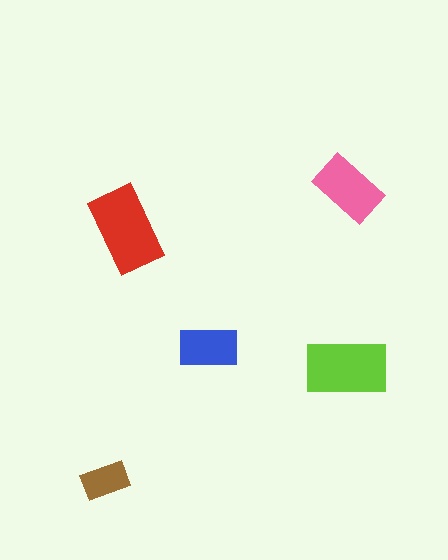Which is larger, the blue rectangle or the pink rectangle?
The pink one.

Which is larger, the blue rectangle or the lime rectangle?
The lime one.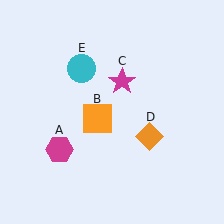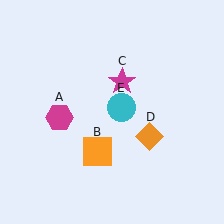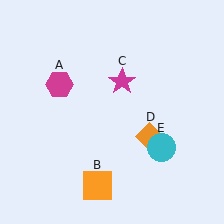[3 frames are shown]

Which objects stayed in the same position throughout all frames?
Magenta star (object C) and orange diamond (object D) remained stationary.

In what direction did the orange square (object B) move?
The orange square (object B) moved down.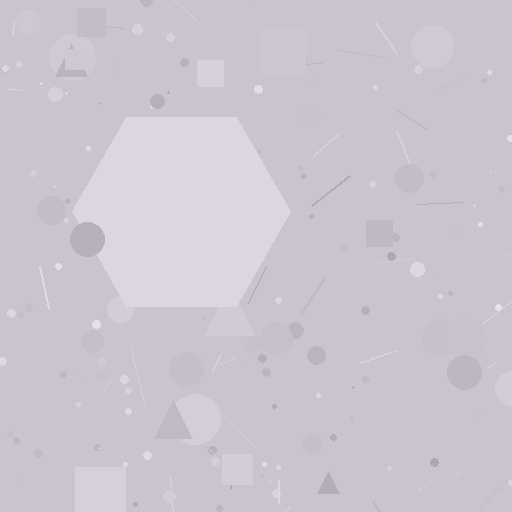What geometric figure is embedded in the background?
A hexagon is embedded in the background.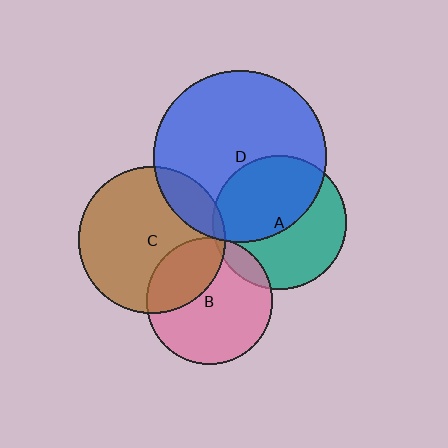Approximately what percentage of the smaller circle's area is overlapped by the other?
Approximately 10%.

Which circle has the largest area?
Circle D (blue).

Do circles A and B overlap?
Yes.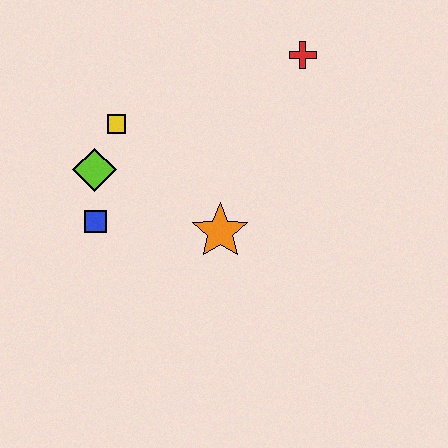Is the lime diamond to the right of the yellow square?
No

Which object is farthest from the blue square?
The red cross is farthest from the blue square.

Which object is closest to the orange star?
The blue square is closest to the orange star.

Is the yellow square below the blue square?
No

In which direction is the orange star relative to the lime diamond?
The orange star is to the right of the lime diamond.